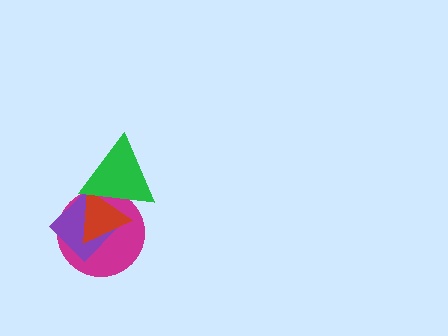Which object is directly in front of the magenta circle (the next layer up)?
The purple diamond is directly in front of the magenta circle.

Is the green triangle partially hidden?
No, no other shape covers it.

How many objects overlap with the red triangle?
3 objects overlap with the red triangle.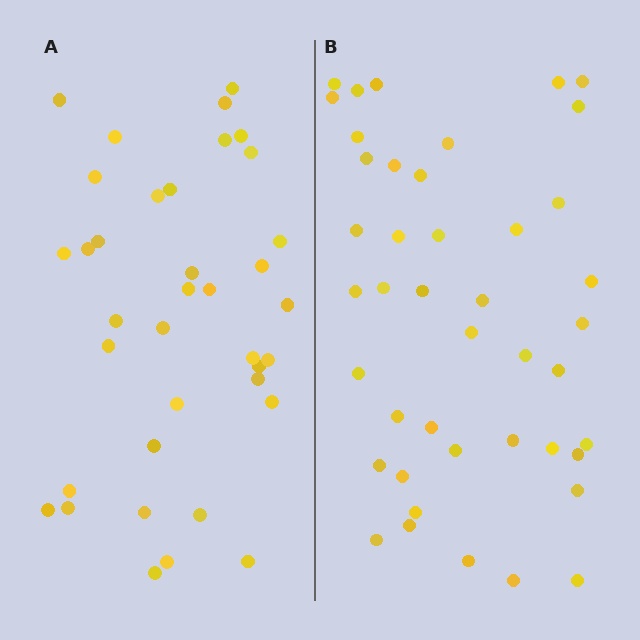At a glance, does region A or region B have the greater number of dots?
Region B (the right region) has more dots.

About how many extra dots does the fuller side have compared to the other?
Region B has about 6 more dots than region A.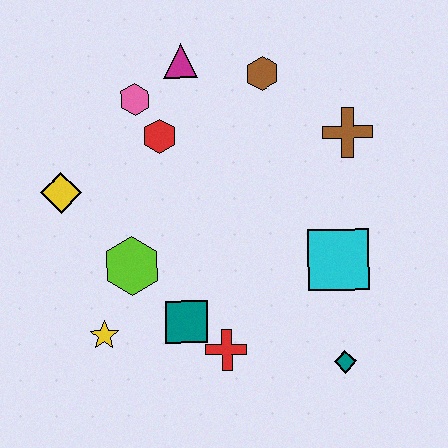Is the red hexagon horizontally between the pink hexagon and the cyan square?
Yes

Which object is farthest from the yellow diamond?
The teal diamond is farthest from the yellow diamond.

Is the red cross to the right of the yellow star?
Yes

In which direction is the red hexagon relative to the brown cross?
The red hexagon is to the left of the brown cross.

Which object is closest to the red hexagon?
The pink hexagon is closest to the red hexagon.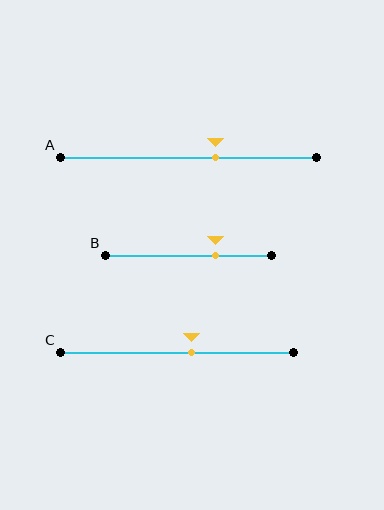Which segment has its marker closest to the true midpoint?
Segment C has its marker closest to the true midpoint.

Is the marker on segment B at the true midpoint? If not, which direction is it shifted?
No, the marker on segment B is shifted to the right by about 16% of the segment length.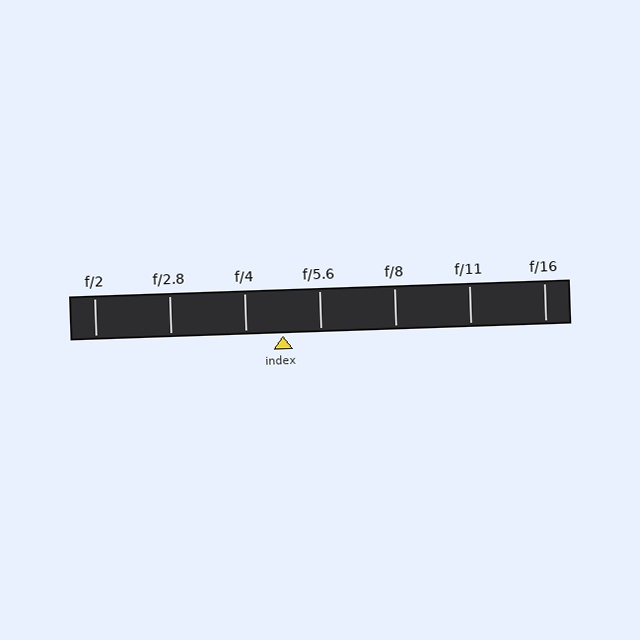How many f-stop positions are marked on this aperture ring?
There are 7 f-stop positions marked.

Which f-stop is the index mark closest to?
The index mark is closest to f/4.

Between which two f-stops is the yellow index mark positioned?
The index mark is between f/4 and f/5.6.